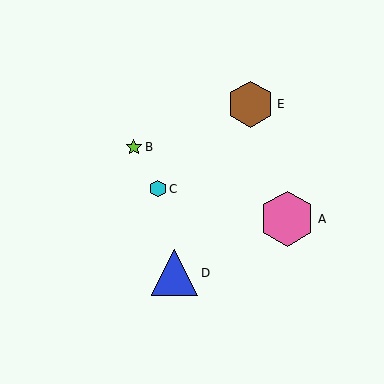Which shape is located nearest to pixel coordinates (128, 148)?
The lime star (labeled B) at (134, 147) is nearest to that location.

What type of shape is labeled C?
Shape C is a cyan hexagon.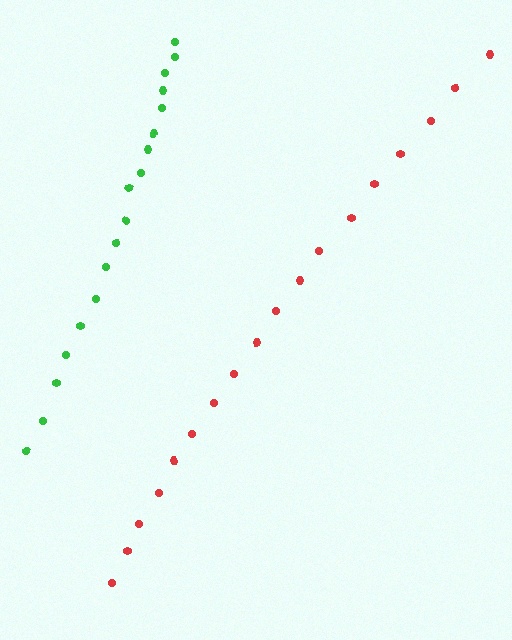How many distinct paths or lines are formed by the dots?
There are 2 distinct paths.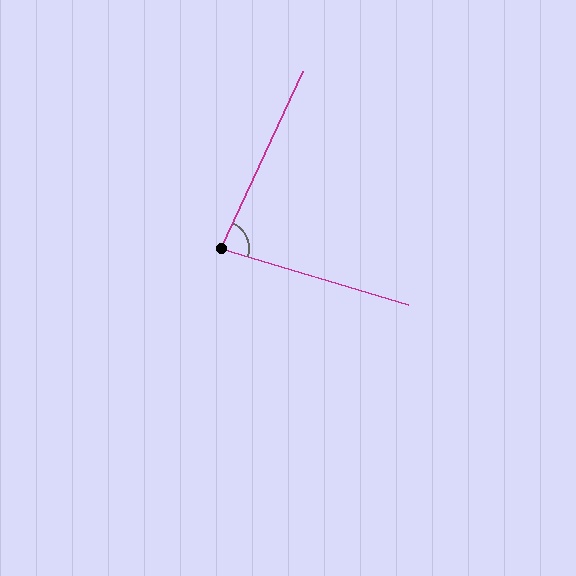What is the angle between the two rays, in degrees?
Approximately 82 degrees.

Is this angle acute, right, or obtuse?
It is acute.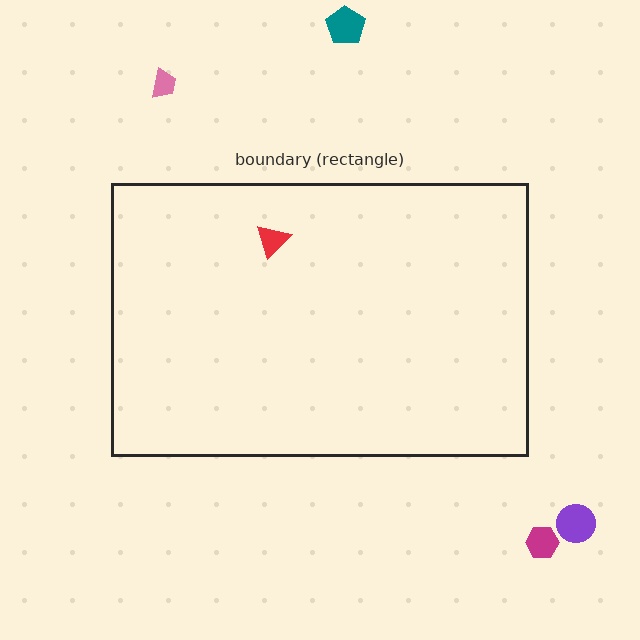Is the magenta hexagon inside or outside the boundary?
Outside.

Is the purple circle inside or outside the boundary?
Outside.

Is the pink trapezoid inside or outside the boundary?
Outside.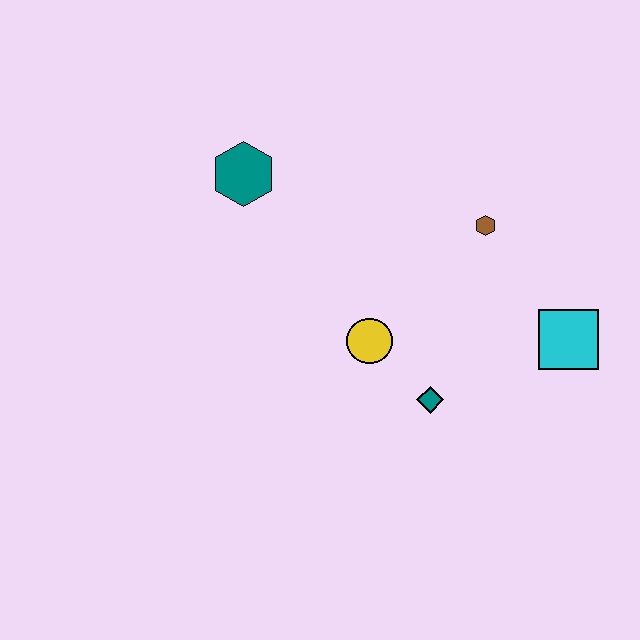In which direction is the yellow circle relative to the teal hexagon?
The yellow circle is below the teal hexagon.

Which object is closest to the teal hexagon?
The yellow circle is closest to the teal hexagon.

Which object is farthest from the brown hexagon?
The teal hexagon is farthest from the brown hexagon.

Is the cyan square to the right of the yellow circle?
Yes